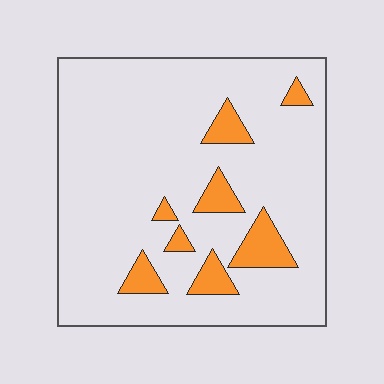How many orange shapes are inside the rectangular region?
8.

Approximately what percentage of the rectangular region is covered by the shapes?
Approximately 10%.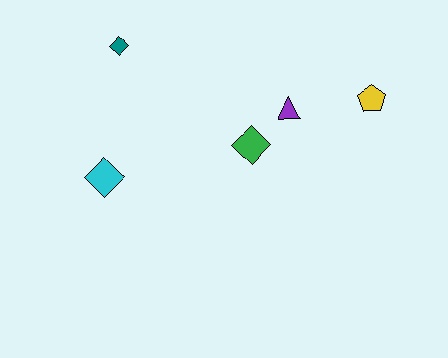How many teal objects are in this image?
There is 1 teal object.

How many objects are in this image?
There are 5 objects.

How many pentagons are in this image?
There is 1 pentagon.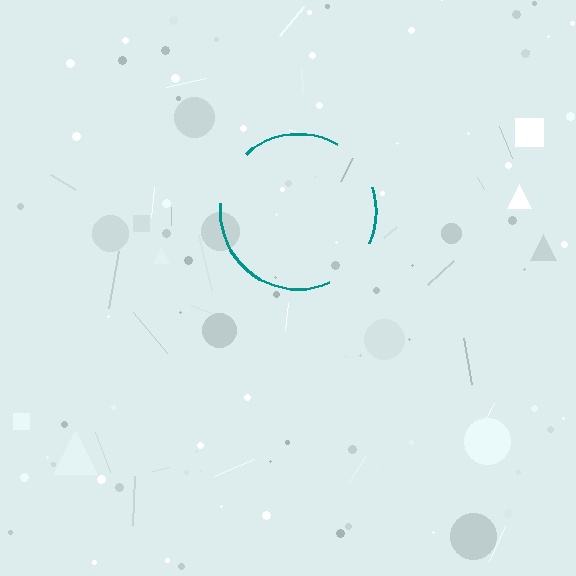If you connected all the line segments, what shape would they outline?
They would outline a circle.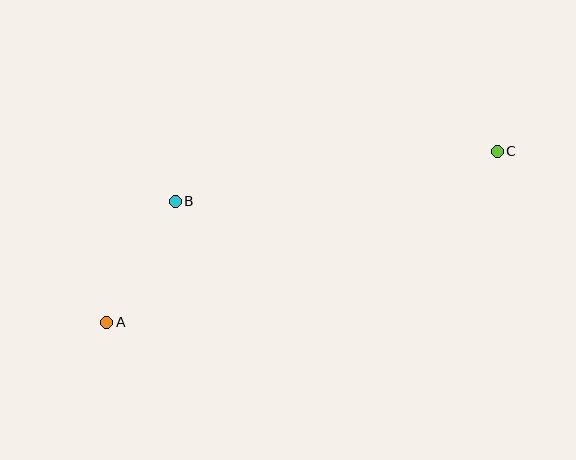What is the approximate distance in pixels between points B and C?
The distance between B and C is approximately 326 pixels.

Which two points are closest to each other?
Points A and B are closest to each other.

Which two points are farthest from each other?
Points A and C are farthest from each other.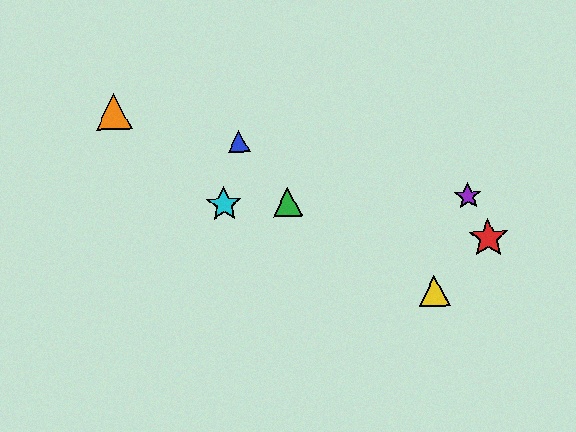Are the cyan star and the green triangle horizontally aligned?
Yes, both are at y≈205.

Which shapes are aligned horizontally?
The green triangle, the purple star, the cyan star are aligned horizontally.